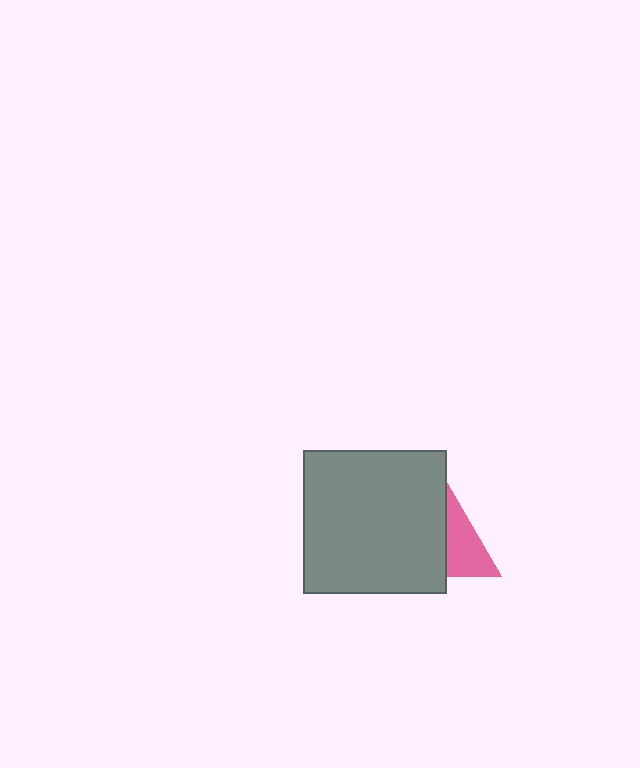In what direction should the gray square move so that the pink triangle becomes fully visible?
The gray square should move left. That is the shortest direction to clear the overlap and leave the pink triangle fully visible.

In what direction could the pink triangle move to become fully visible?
The pink triangle could move right. That would shift it out from behind the gray square entirely.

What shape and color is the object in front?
The object in front is a gray square.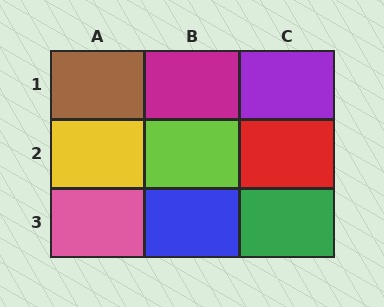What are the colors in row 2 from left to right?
Yellow, lime, red.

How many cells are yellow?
1 cell is yellow.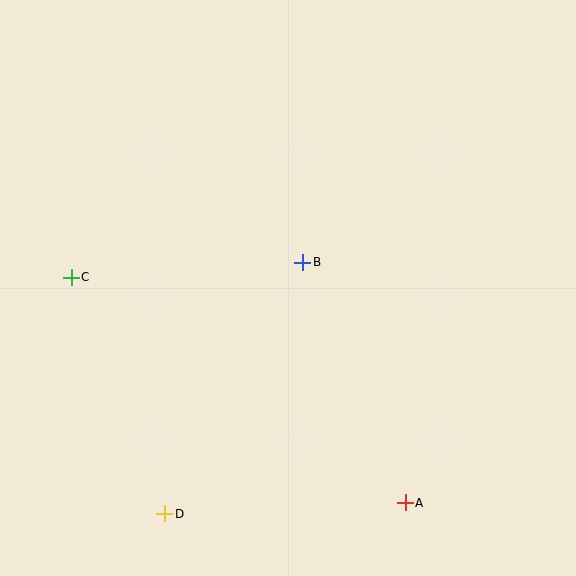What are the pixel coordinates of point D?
Point D is at (165, 514).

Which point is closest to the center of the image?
Point B at (303, 262) is closest to the center.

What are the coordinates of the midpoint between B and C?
The midpoint between B and C is at (187, 270).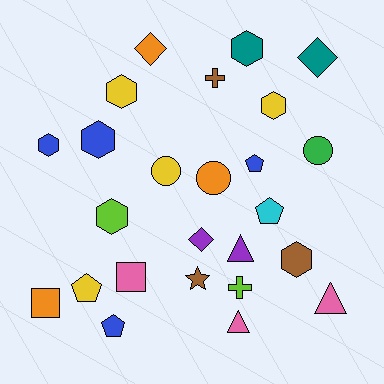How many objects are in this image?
There are 25 objects.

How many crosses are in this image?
There are 2 crosses.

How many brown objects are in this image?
There are 3 brown objects.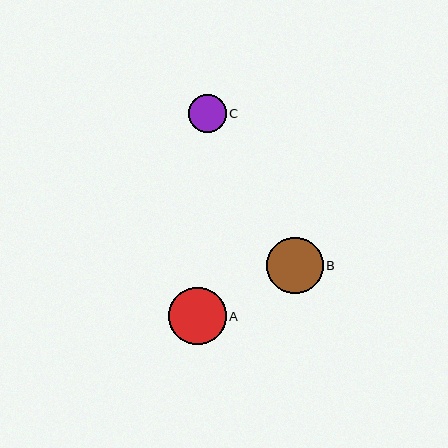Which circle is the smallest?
Circle C is the smallest with a size of approximately 38 pixels.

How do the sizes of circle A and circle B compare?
Circle A and circle B are approximately the same size.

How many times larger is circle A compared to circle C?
Circle A is approximately 1.5 times the size of circle C.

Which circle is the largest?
Circle A is the largest with a size of approximately 58 pixels.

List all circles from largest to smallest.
From largest to smallest: A, B, C.